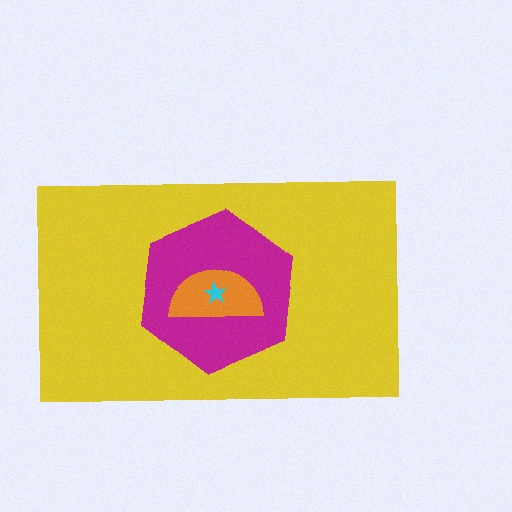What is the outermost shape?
The yellow rectangle.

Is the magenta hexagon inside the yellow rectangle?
Yes.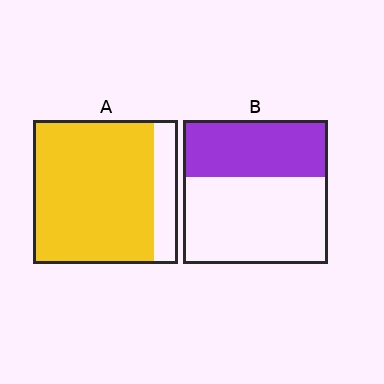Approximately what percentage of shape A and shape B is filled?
A is approximately 85% and B is approximately 40%.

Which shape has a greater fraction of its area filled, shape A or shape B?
Shape A.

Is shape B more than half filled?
No.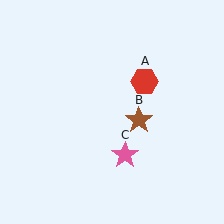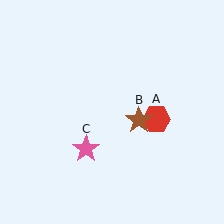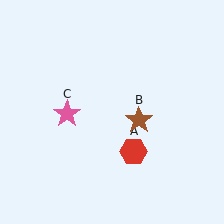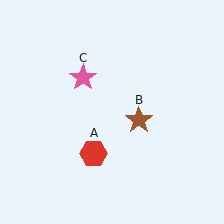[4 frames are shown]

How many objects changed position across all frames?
2 objects changed position: red hexagon (object A), pink star (object C).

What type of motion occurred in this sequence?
The red hexagon (object A), pink star (object C) rotated clockwise around the center of the scene.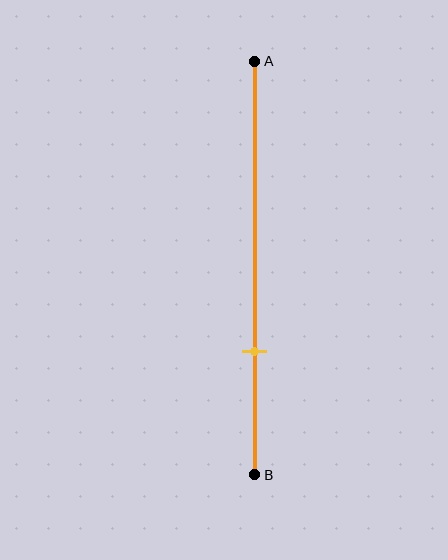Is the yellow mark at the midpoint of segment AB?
No, the mark is at about 70% from A, not at the 50% midpoint.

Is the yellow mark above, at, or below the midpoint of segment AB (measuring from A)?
The yellow mark is below the midpoint of segment AB.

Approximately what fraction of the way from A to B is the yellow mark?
The yellow mark is approximately 70% of the way from A to B.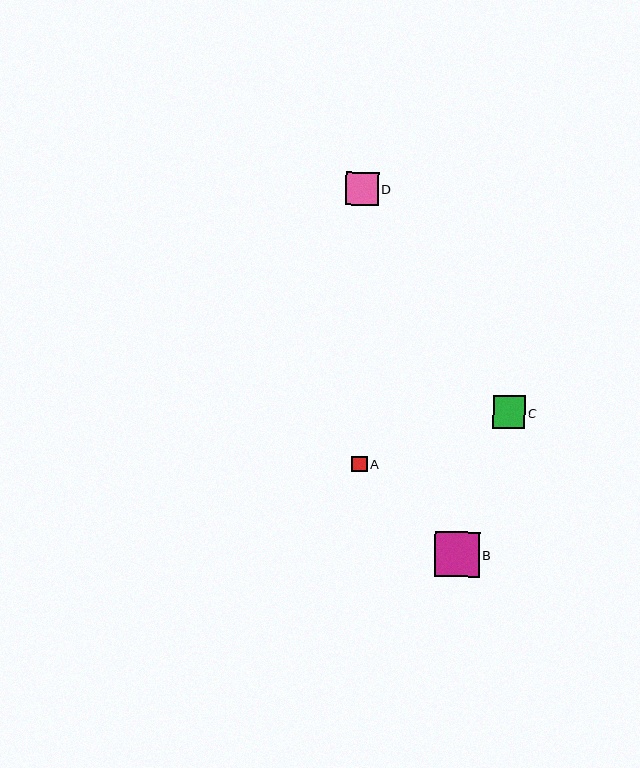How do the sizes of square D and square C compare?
Square D and square C are approximately the same size.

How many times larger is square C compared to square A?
Square C is approximately 2.1 times the size of square A.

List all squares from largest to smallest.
From largest to smallest: B, D, C, A.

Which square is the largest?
Square B is the largest with a size of approximately 45 pixels.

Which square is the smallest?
Square A is the smallest with a size of approximately 15 pixels.